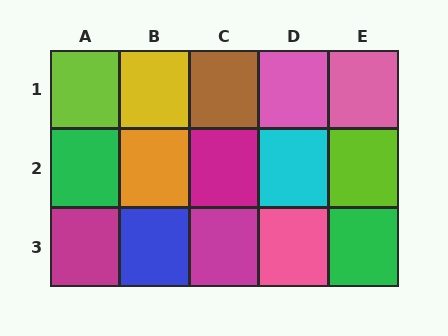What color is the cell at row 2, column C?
Magenta.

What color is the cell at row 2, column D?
Cyan.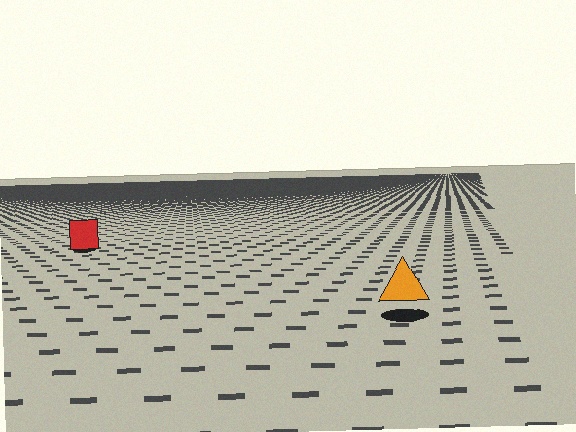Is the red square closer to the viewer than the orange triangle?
No. The orange triangle is closer — you can tell from the texture gradient: the ground texture is coarser near it.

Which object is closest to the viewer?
The orange triangle is closest. The texture marks near it are larger and more spread out.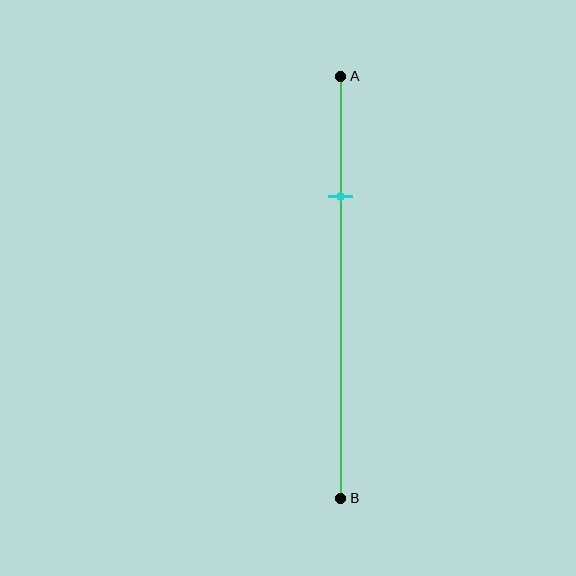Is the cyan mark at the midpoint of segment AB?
No, the mark is at about 30% from A, not at the 50% midpoint.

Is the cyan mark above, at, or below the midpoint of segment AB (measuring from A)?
The cyan mark is above the midpoint of segment AB.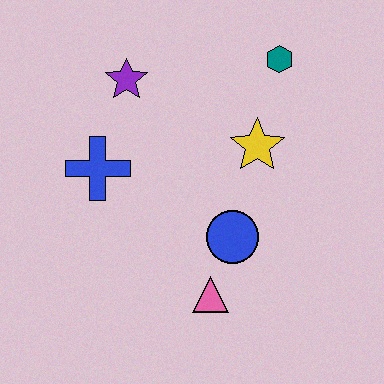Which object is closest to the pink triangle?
The blue circle is closest to the pink triangle.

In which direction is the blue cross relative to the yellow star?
The blue cross is to the left of the yellow star.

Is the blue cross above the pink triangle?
Yes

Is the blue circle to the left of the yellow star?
Yes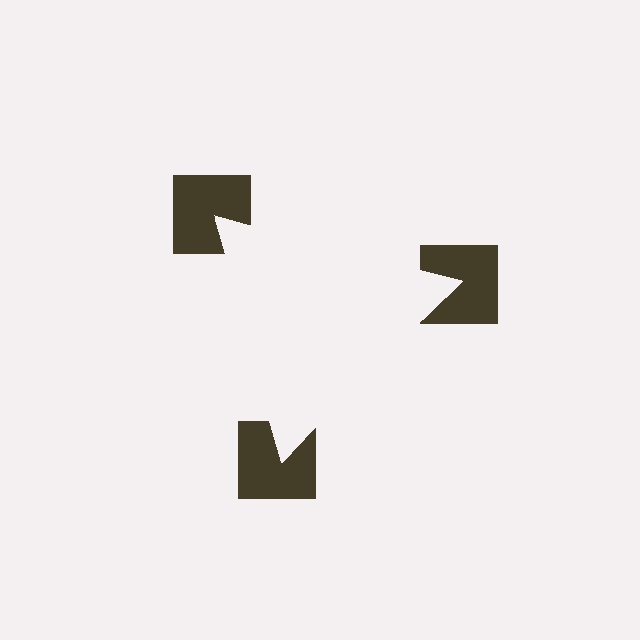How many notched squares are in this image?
There are 3 — one at each vertex of the illusory triangle.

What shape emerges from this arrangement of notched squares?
An illusory triangle — its edges are inferred from the aligned wedge cuts in the notched squares, not physically drawn.